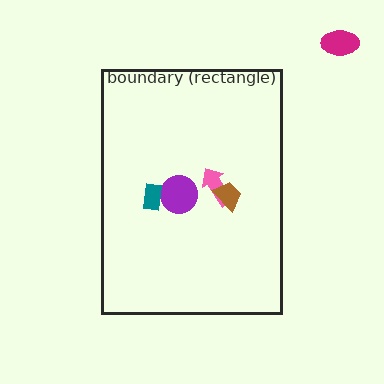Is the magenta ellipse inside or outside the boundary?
Outside.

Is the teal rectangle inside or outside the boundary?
Inside.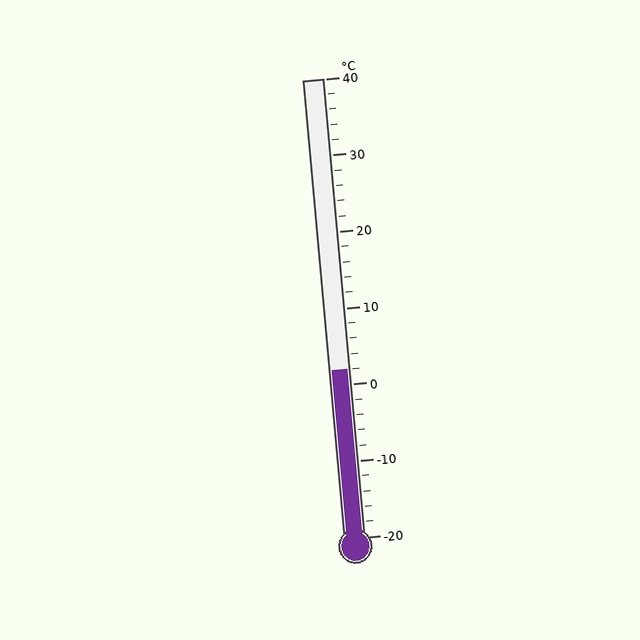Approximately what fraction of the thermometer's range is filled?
The thermometer is filled to approximately 35% of its range.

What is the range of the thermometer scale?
The thermometer scale ranges from -20°C to 40°C.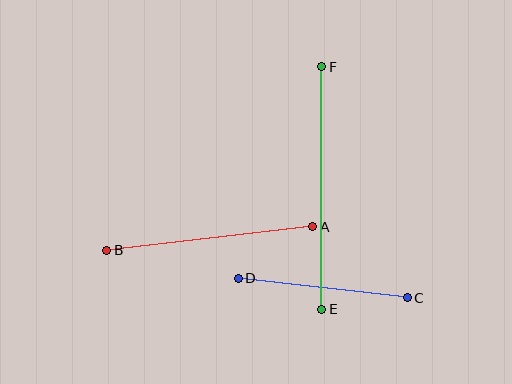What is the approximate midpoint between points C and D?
The midpoint is at approximately (323, 288) pixels.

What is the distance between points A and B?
The distance is approximately 207 pixels.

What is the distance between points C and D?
The distance is approximately 170 pixels.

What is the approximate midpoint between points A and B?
The midpoint is at approximately (210, 238) pixels.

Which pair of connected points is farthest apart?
Points E and F are farthest apart.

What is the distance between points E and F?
The distance is approximately 243 pixels.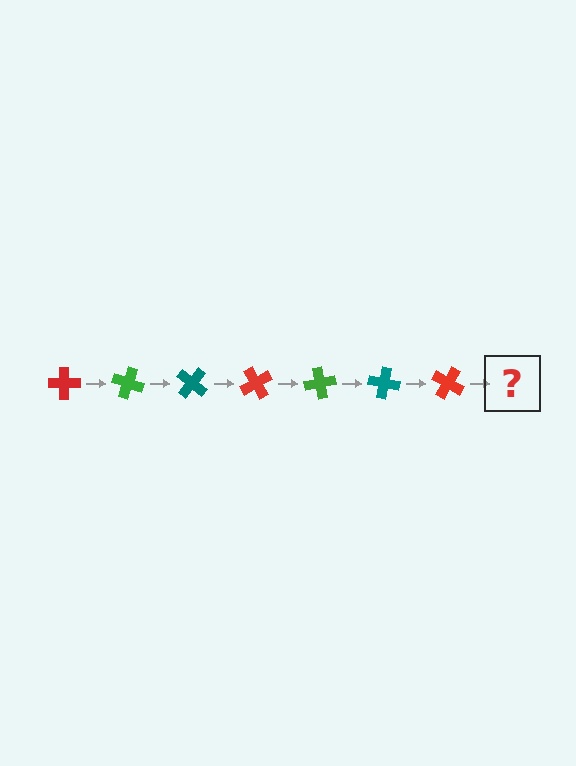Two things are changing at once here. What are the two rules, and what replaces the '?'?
The two rules are that it rotates 20 degrees each step and the color cycles through red, green, and teal. The '?' should be a green cross, rotated 140 degrees from the start.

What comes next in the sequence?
The next element should be a green cross, rotated 140 degrees from the start.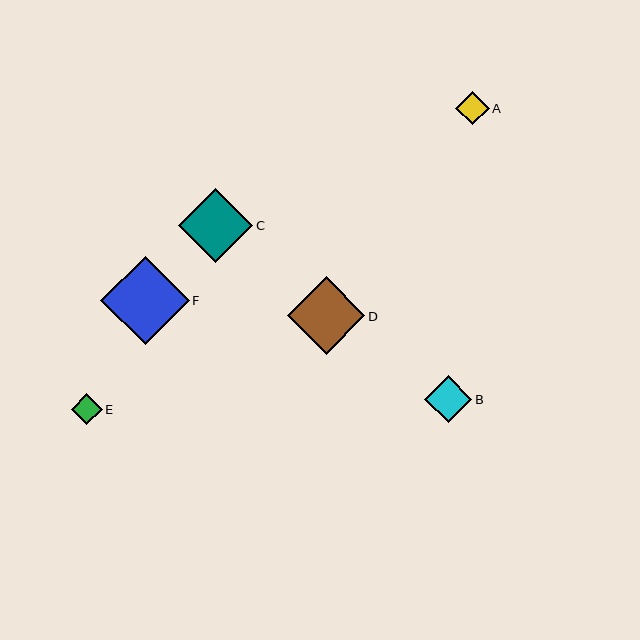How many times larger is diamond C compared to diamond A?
Diamond C is approximately 2.2 times the size of diamond A.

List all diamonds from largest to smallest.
From largest to smallest: F, D, C, B, A, E.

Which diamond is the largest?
Diamond F is the largest with a size of approximately 88 pixels.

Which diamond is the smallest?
Diamond E is the smallest with a size of approximately 31 pixels.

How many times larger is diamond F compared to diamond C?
Diamond F is approximately 1.2 times the size of diamond C.